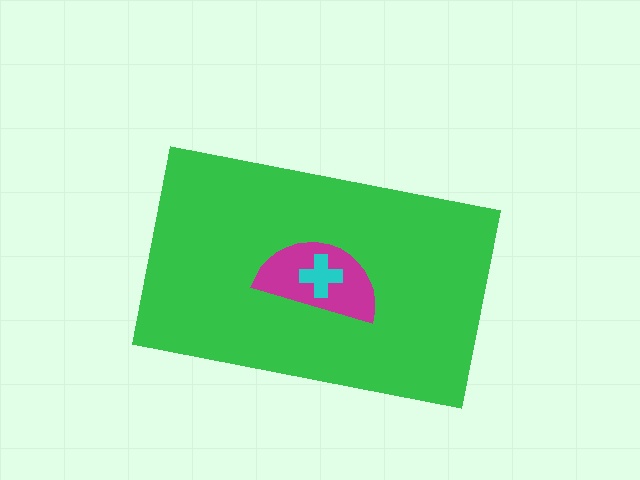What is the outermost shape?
The green rectangle.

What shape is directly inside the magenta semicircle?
The cyan cross.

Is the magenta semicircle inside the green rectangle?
Yes.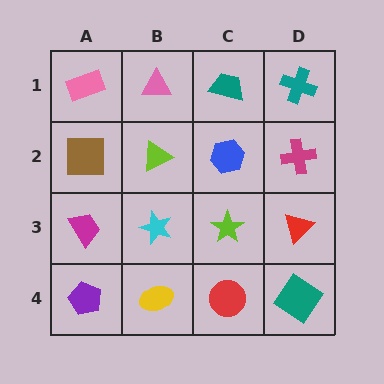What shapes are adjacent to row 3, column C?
A blue hexagon (row 2, column C), a red circle (row 4, column C), a cyan star (row 3, column B), a red triangle (row 3, column D).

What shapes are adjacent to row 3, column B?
A lime triangle (row 2, column B), a yellow ellipse (row 4, column B), a magenta trapezoid (row 3, column A), a lime star (row 3, column C).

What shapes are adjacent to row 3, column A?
A brown square (row 2, column A), a purple pentagon (row 4, column A), a cyan star (row 3, column B).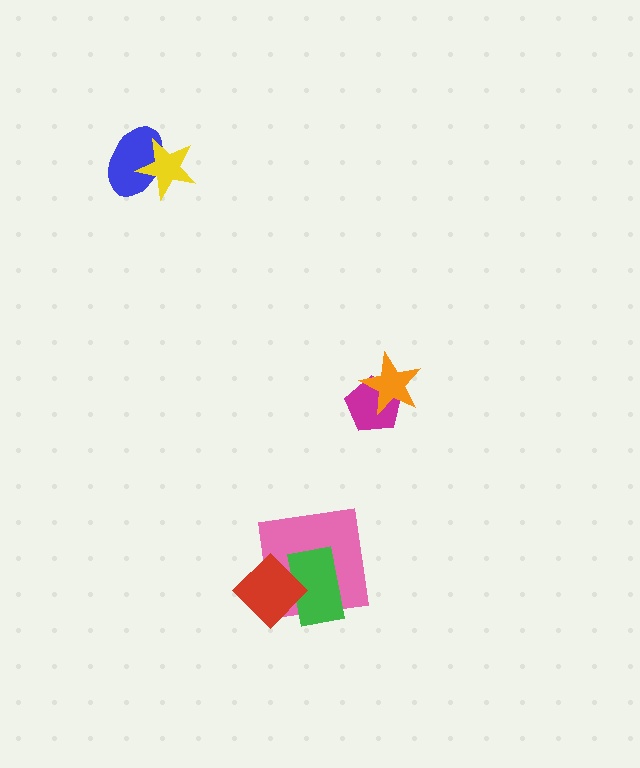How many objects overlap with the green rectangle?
2 objects overlap with the green rectangle.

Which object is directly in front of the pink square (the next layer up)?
The green rectangle is directly in front of the pink square.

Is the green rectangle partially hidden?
Yes, it is partially covered by another shape.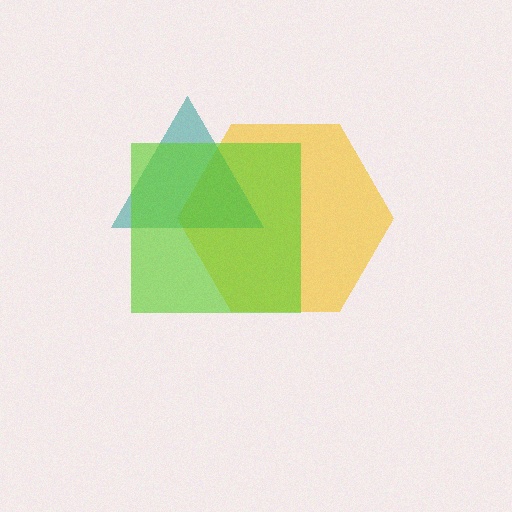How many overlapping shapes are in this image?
There are 3 overlapping shapes in the image.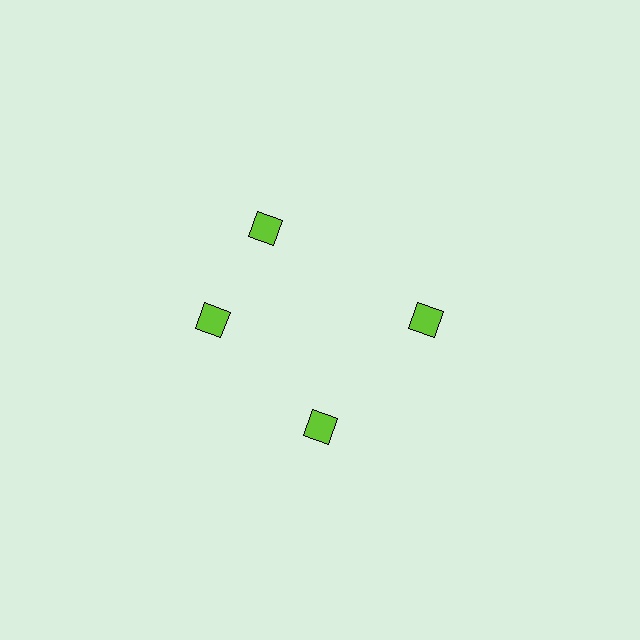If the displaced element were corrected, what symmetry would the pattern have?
It would have 4-fold rotational symmetry — the pattern would map onto itself every 90 degrees.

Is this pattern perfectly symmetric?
No. The 4 lime diamonds are arranged in a ring, but one element near the 12 o'clock position is rotated out of alignment along the ring, breaking the 4-fold rotational symmetry.